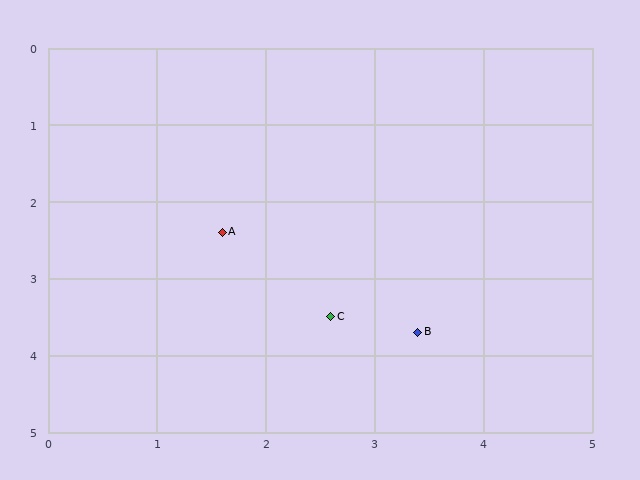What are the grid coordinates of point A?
Point A is at approximately (1.6, 2.4).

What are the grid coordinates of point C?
Point C is at approximately (2.6, 3.5).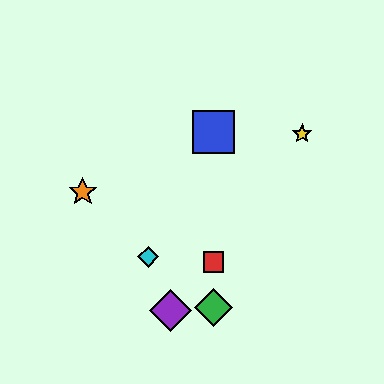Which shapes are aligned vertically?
The red square, the blue square, the green diamond are aligned vertically.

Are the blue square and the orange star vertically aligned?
No, the blue square is at x≈214 and the orange star is at x≈83.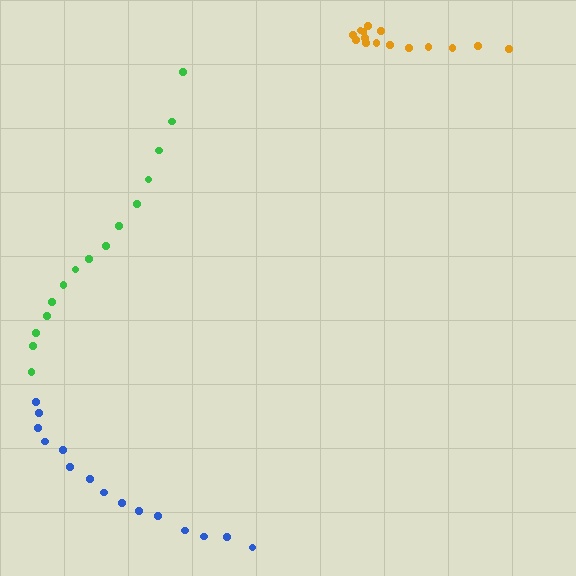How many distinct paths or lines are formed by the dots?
There are 3 distinct paths.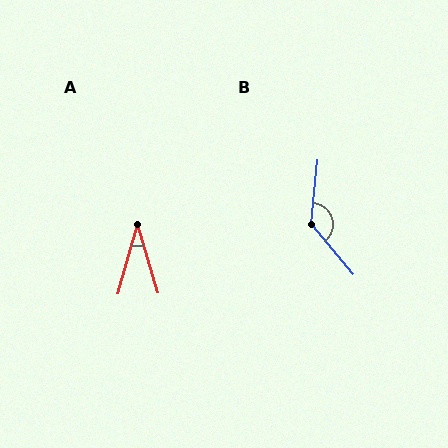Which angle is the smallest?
A, at approximately 32 degrees.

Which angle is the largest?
B, at approximately 134 degrees.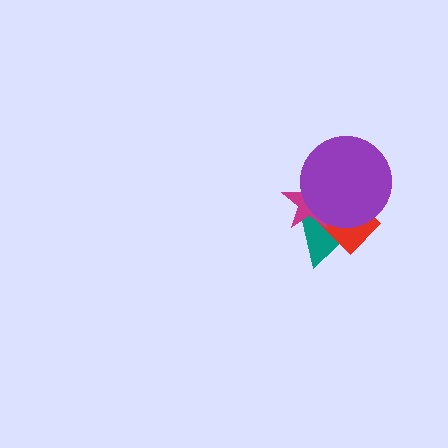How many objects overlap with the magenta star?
3 objects overlap with the magenta star.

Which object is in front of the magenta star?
The purple circle is in front of the magenta star.